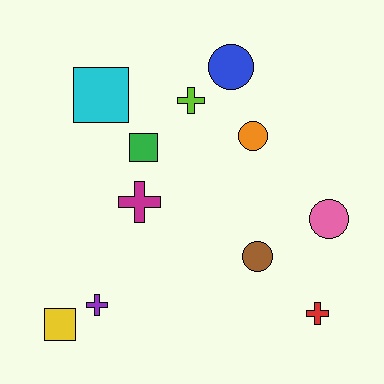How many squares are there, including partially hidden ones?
There are 3 squares.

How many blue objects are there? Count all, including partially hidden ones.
There is 1 blue object.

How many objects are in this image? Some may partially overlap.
There are 11 objects.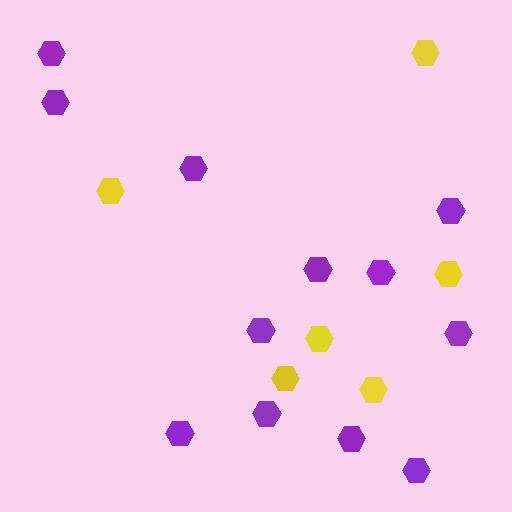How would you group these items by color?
There are 2 groups: one group of purple hexagons (12) and one group of yellow hexagons (6).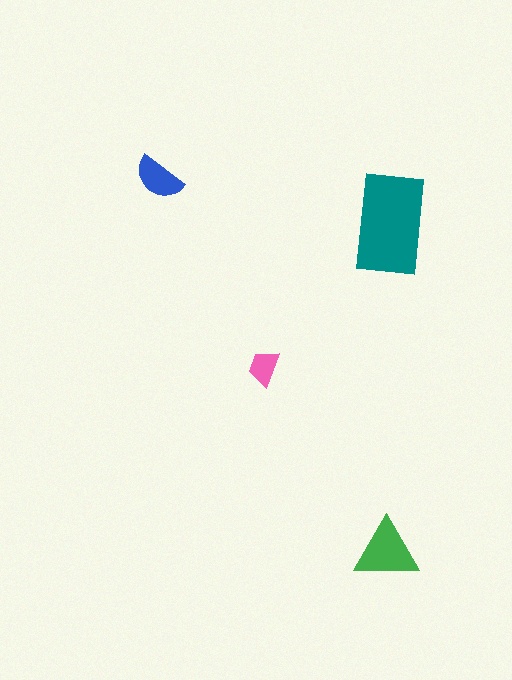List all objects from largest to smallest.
The teal rectangle, the green triangle, the blue semicircle, the pink trapezoid.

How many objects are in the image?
There are 4 objects in the image.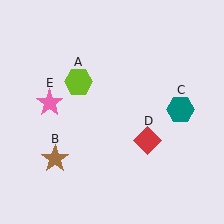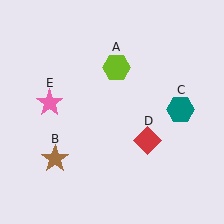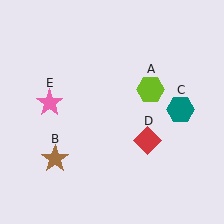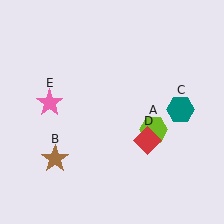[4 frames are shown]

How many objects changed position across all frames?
1 object changed position: lime hexagon (object A).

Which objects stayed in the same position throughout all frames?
Brown star (object B) and teal hexagon (object C) and red diamond (object D) and pink star (object E) remained stationary.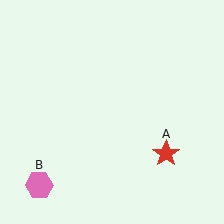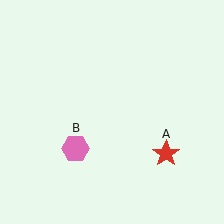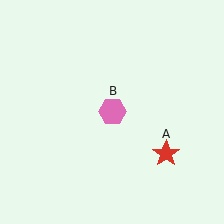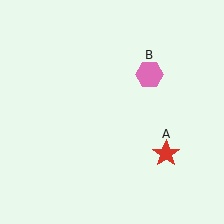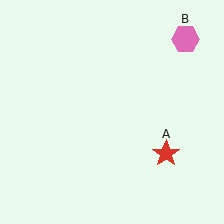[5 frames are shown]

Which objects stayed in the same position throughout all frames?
Red star (object A) remained stationary.